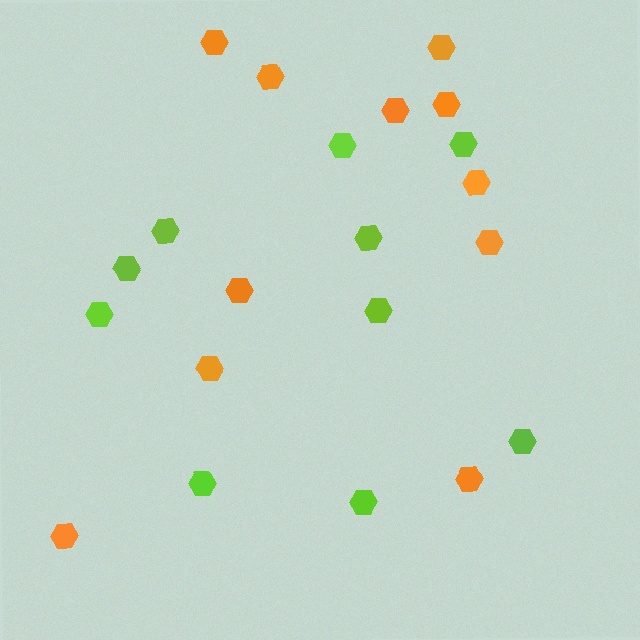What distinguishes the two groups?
There are 2 groups: one group of orange hexagons (11) and one group of lime hexagons (10).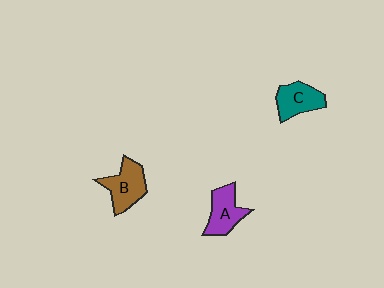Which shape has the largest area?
Shape B (brown).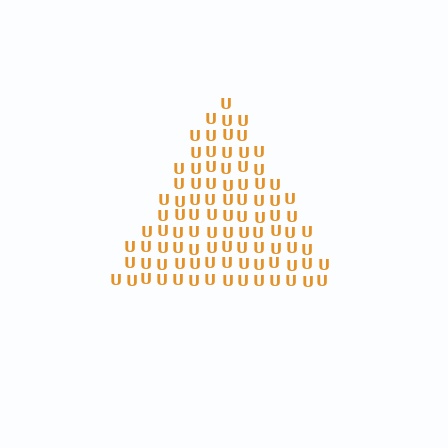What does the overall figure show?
The overall figure shows a triangle.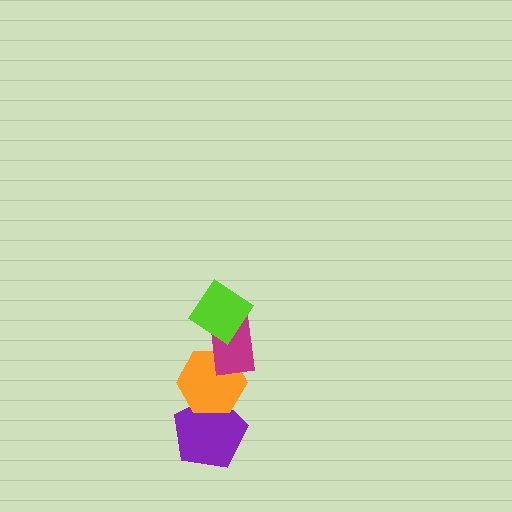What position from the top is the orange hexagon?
The orange hexagon is 3rd from the top.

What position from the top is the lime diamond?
The lime diamond is 1st from the top.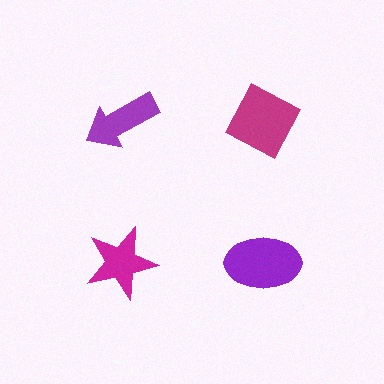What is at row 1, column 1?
A purple arrow.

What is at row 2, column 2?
A purple ellipse.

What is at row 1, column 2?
A magenta diamond.